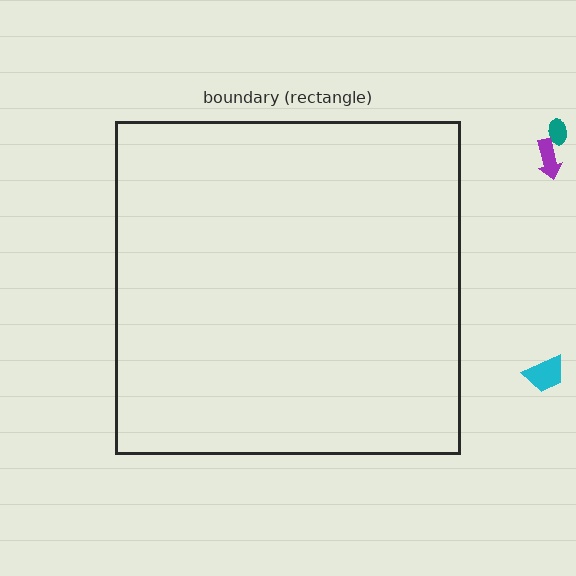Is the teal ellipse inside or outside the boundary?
Outside.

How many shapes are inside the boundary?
0 inside, 3 outside.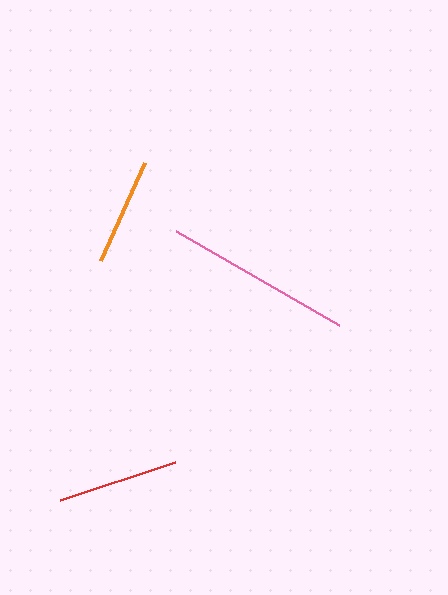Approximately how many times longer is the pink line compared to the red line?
The pink line is approximately 1.6 times the length of the red line.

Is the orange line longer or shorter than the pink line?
The pink line is longer than the orange line.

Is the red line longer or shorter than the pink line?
The pink line is longer than the red line.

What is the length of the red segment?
The red segment is approximately 121 pixels long.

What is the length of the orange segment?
The orange segment is approximately 107 pixels long.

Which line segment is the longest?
The pink line is the longest at approximately 189 pixels.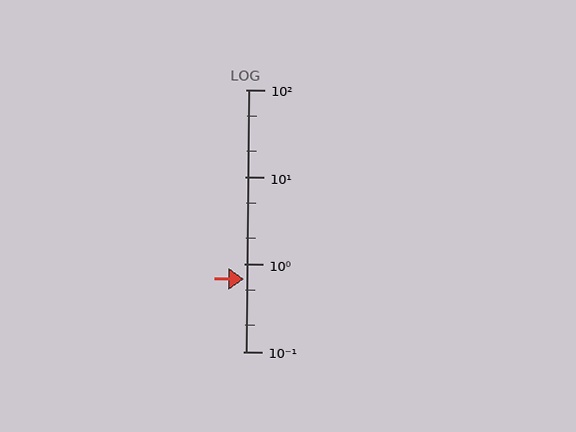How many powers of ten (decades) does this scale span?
The scale spans 3 decades, from 0.1 to 100.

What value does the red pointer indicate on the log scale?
The pointer indicates approximately 0.67.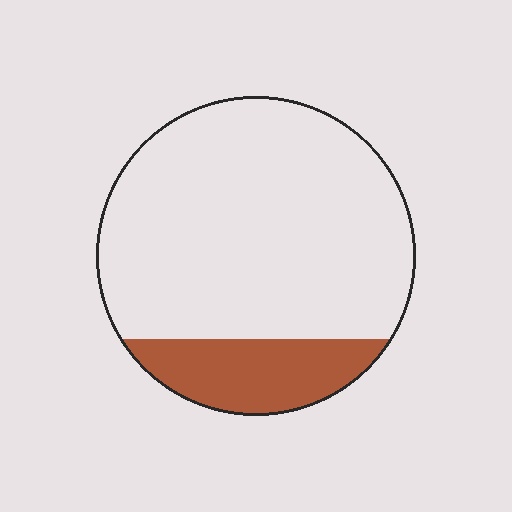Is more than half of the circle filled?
No.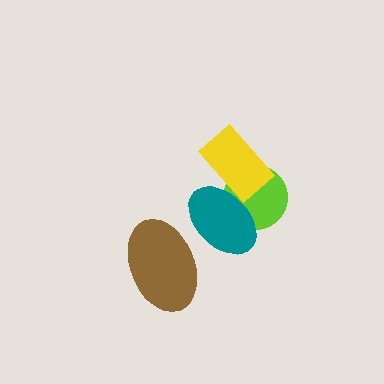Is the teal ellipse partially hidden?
Yes, it is partially covered by another shape.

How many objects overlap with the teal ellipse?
3 objects overlap with the teal ellipse.